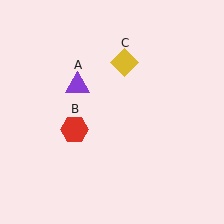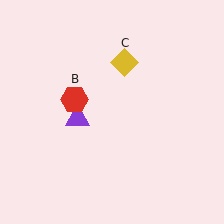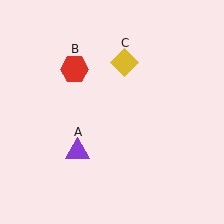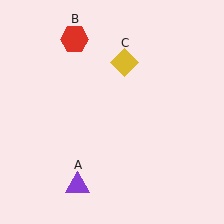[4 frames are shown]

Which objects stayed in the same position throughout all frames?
Yellow diamond (object C) remained stationary.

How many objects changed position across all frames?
2 objects changed position: purple triangle (object A), red hexagon (object B).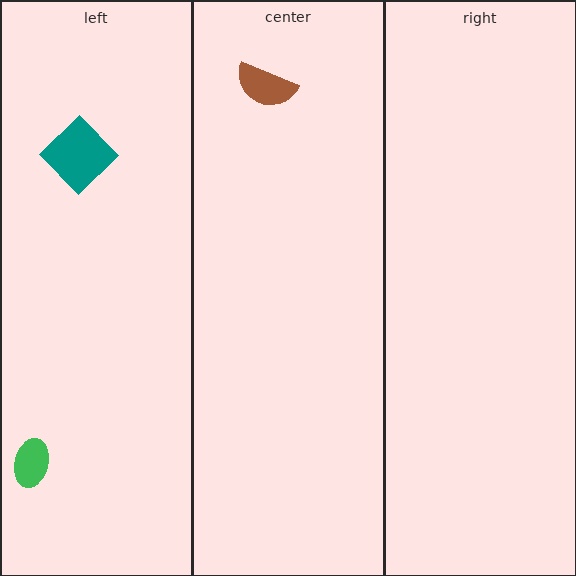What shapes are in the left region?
The green ellipse, the teal diamond.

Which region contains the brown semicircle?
The center region.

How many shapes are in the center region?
1.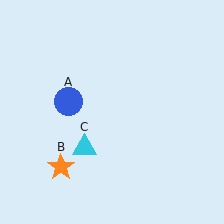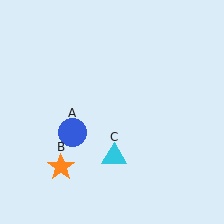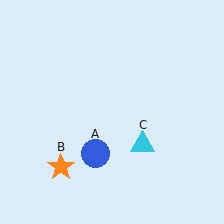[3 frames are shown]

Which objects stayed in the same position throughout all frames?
Orange star (object B) remained stationary.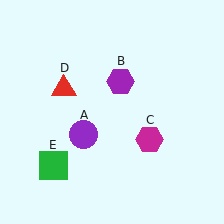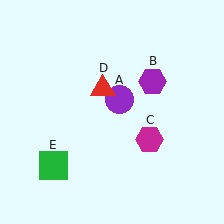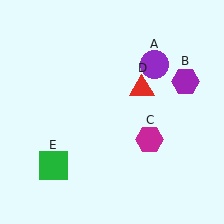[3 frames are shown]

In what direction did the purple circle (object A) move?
The purple circle (object A) moved up and to the right.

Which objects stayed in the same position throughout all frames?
Magenta hexagon (object C) and green square (object E) remained stationary.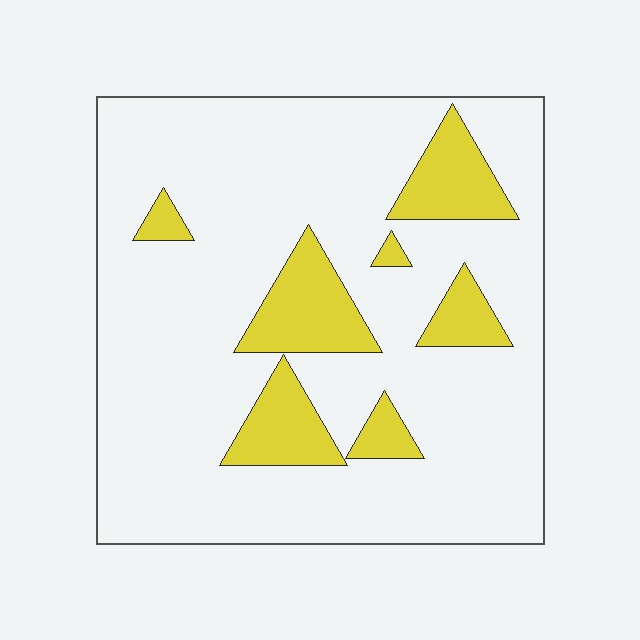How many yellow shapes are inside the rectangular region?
7.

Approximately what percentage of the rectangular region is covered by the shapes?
Approximately 15%.